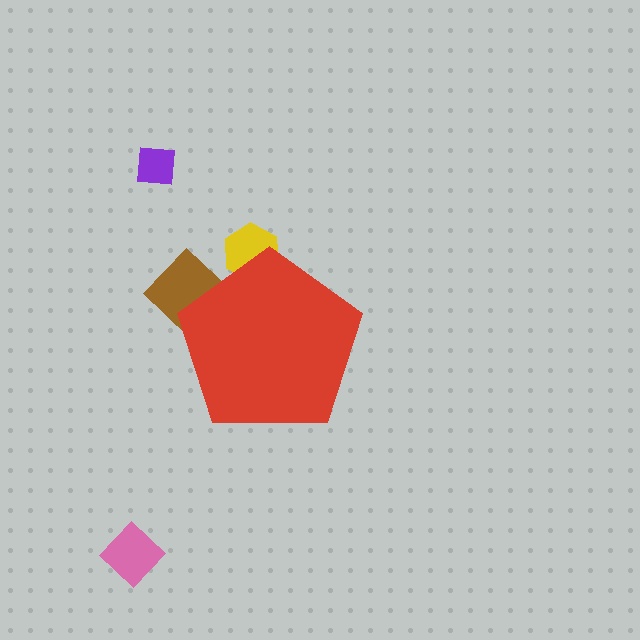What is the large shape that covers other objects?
A red pentagon.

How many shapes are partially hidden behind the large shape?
2 shapes are partially hidden.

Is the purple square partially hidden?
No, the purple square is fully visible.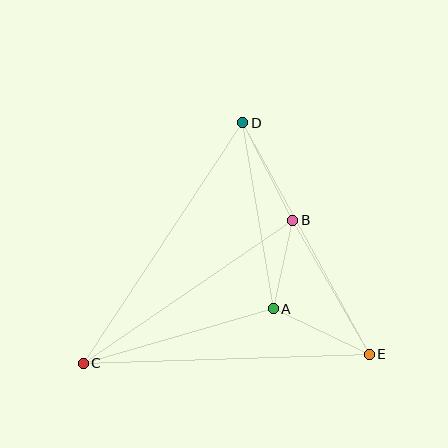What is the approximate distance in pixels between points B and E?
The distance between B and E is approximately 154 pixels.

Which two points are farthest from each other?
Points C and D are farthest from each other.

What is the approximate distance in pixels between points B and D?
The distance between B and D is approximately 110 pixels.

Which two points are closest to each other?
Points A and B are closest to each other.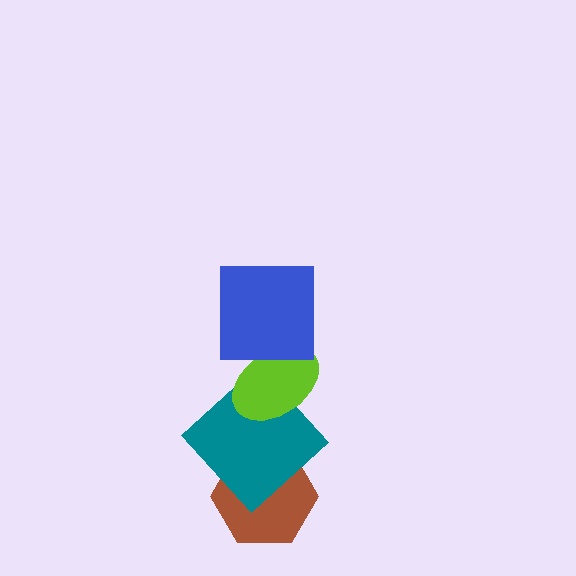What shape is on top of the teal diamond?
The lime ellipse is on top of the teal diamond.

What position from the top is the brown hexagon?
The brown hexagon is 4th from the top.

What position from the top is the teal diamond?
The teal diamond is 3rd from the top.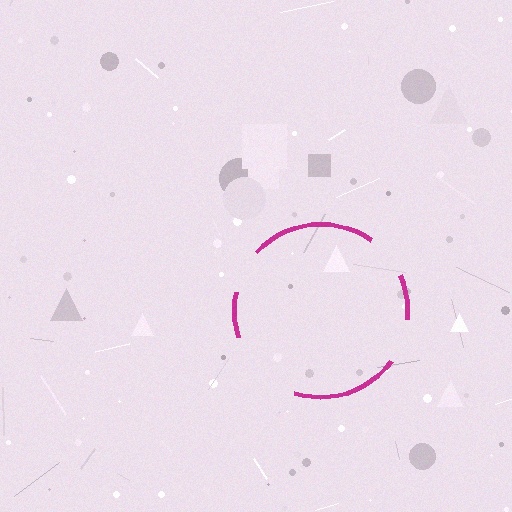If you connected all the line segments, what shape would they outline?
They would outline a circle.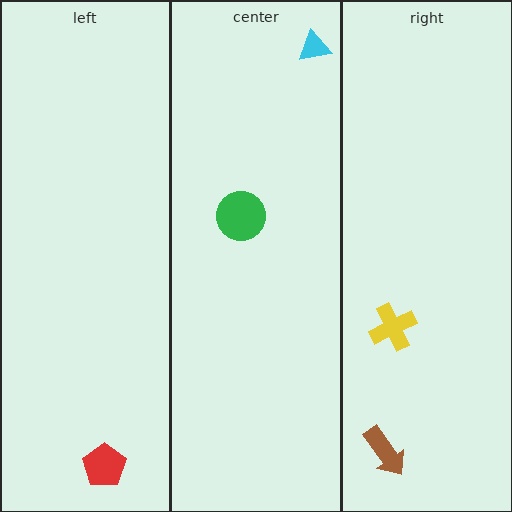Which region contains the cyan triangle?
The center region.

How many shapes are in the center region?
2.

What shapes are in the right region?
The yellow cross, the brown arrow.